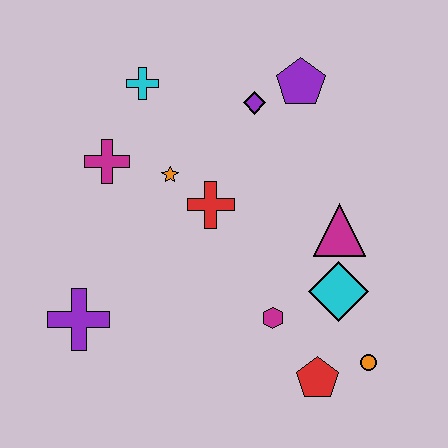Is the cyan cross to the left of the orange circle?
Yes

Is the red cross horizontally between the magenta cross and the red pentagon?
Yes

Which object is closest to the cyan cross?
The magenta cross is closest to the cyan cross.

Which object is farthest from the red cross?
The orange circle is farthest from the red cross.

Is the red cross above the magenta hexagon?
Yes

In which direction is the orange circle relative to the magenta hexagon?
The orange circle is to the right of the magenta hexagon.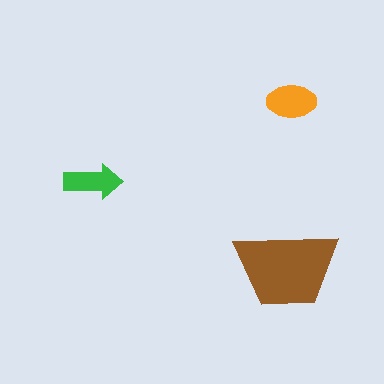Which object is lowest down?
The brown trapezoid is bottommost.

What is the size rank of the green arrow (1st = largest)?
3rd.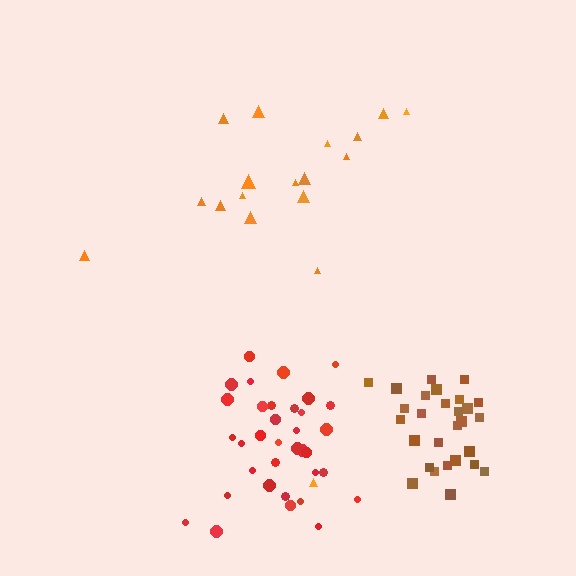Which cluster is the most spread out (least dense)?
Orange.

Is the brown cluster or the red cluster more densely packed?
Brown.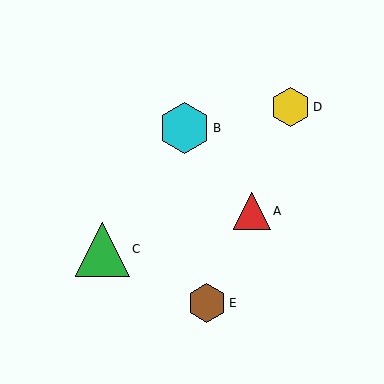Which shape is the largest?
The green triangle (labeled C) is the largest.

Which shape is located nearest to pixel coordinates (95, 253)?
The green triangle (labeled C) at (102, 249) is nearest to that location.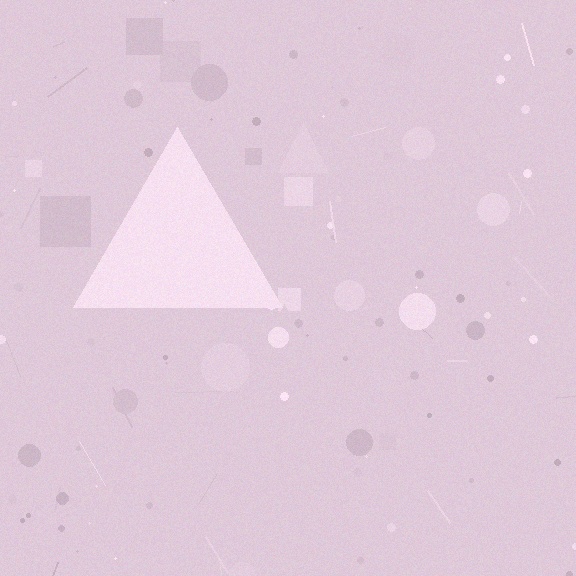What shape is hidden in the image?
A triangle is hidden in the image.